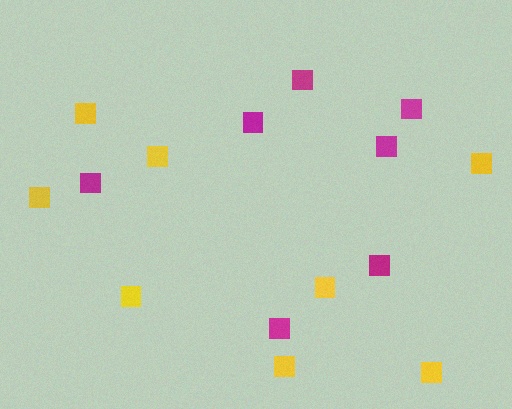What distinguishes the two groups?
There are 2 groups: one group of yellow squares (8) and one group of magenta squares (7).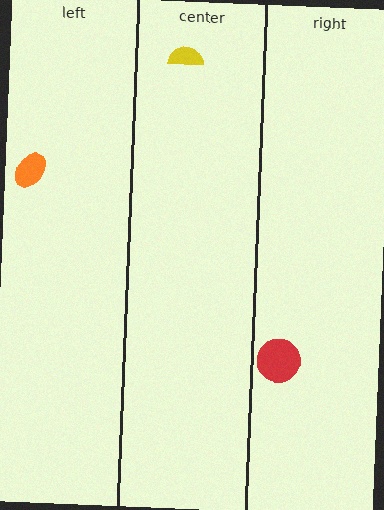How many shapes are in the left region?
1.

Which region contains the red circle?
The right region.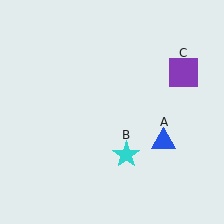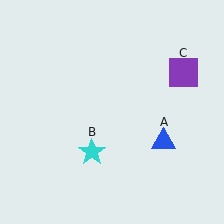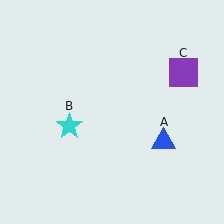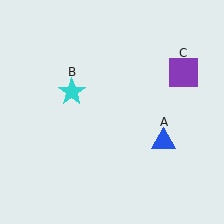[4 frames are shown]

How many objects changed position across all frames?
1 object changed position: cyan star (object B).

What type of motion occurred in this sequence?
The cyan star (object B) rotated clockwise around the center of the scene.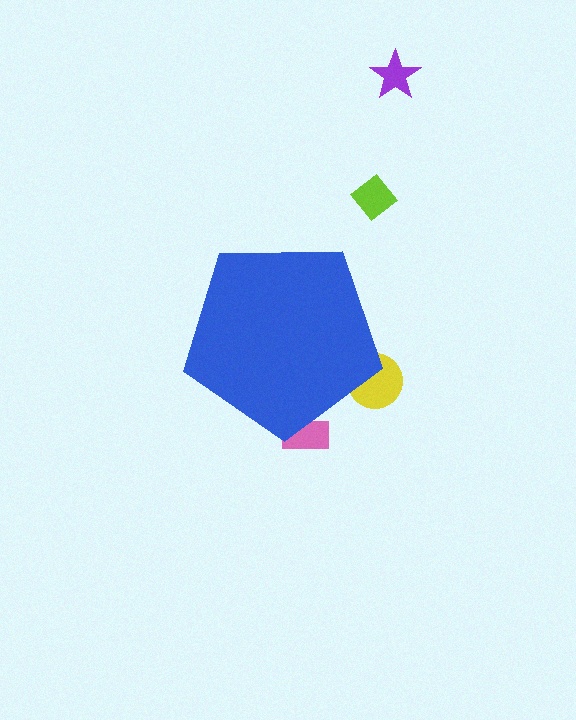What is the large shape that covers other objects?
A blue pentagon.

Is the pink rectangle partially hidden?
Yes, the pink rectangle is partially hidden behind the blue pentagon.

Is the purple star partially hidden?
No, the purple star is fully visible.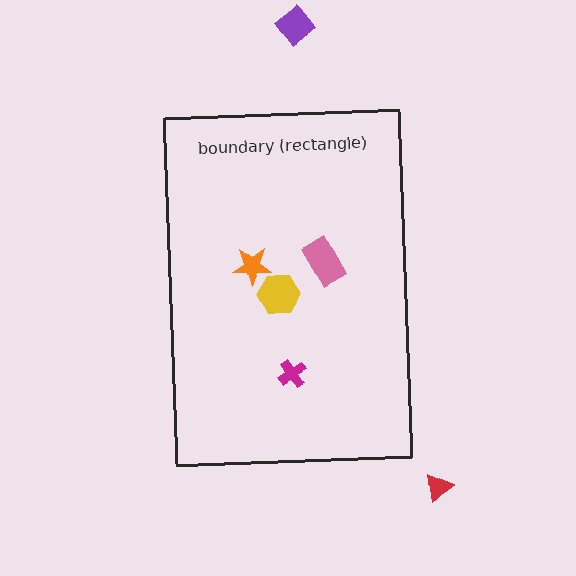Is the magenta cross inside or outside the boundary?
Inside.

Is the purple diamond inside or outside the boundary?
Outside.